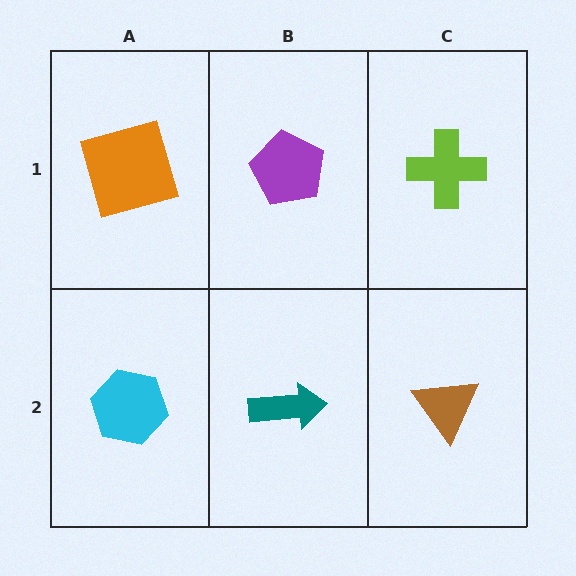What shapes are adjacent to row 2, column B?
A purple pentagon (row 1, column B), a cyan hexagon (row 2, column A), a brown triangle (row 2, column C).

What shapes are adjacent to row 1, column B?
A teal arrow (row 2, column B), an orange square (row 1, column A), a lime cross (row 1, column C).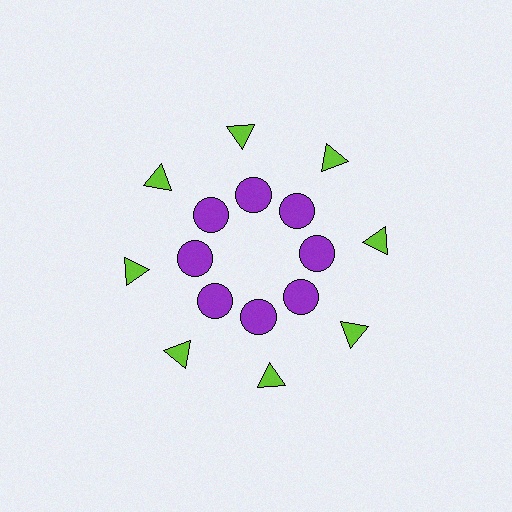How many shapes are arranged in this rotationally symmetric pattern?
There are 16 shapes, arranged in 8 groups of 2.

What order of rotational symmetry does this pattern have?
This pattern has 8-fold rotational symmetry.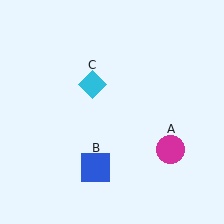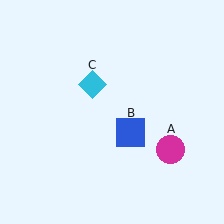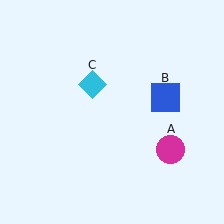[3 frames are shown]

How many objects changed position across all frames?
1 object changed position: blue square (object B).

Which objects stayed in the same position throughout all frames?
Magenta circle (object A) and cyan diamond (object C) remained stationary.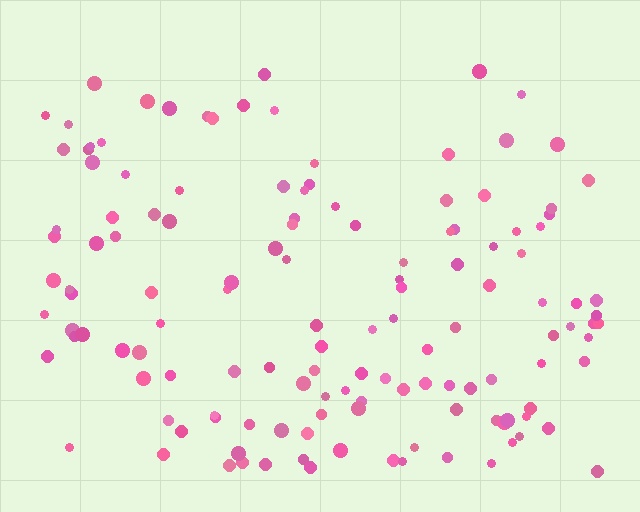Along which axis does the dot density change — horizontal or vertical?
Vertical.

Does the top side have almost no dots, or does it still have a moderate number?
Still a moderate number, just noticeably fewer than the bottom.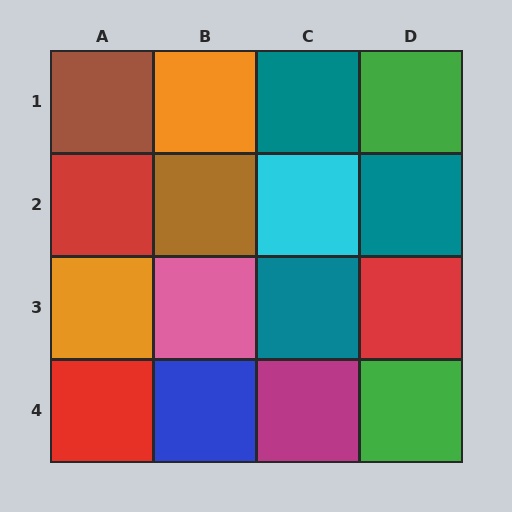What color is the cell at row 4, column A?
Red.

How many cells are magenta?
1 cell is magenta.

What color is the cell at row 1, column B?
Orange.